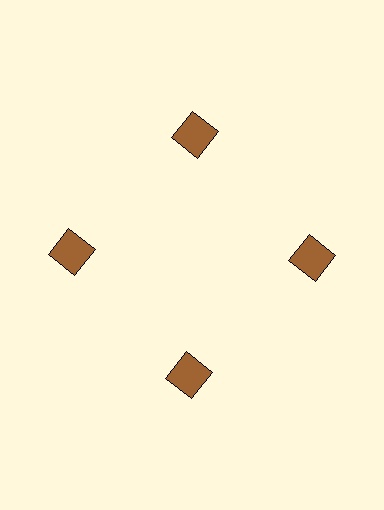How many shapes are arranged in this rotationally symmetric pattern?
There are 4 shapes, arranged in 4 groups of 1.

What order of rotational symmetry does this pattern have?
This pattern has 4-fold rotational symmetry.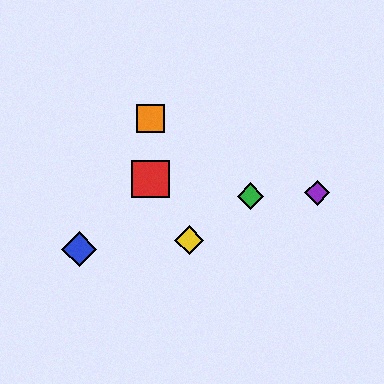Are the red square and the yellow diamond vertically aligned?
No, the red square is at x≈150 and the yellow diamond is at x≈189.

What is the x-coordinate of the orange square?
The orange square is at x≈150.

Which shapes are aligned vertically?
The red square, the orange square are aligned vertically.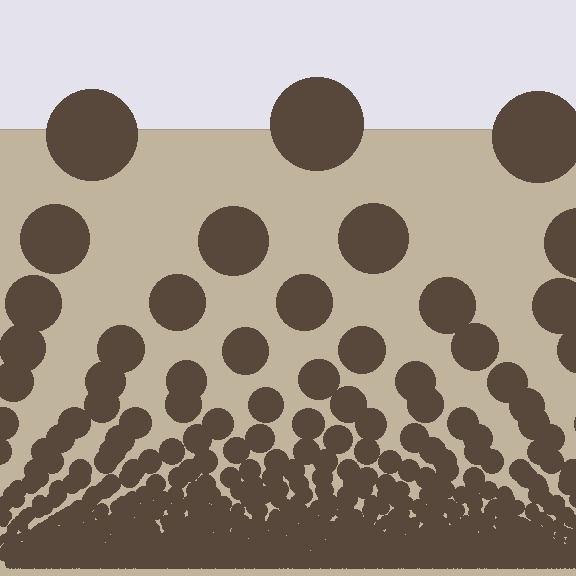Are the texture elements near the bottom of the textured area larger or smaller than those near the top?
Smaller. The gradient is inverted — elements near the bottom are smaller and denser.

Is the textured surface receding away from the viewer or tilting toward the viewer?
The surface appears to tilt toward the viewer. Texture elements get larger and sparser toward the top.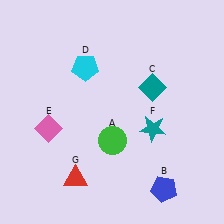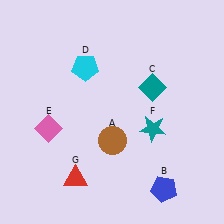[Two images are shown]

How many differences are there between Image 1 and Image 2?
There is 1 difference between the two images.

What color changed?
The circle (A) changed from green in Image 1 to brown in Image 2.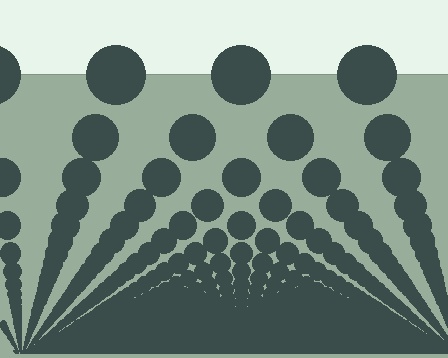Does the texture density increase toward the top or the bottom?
Density increases toward the bottom.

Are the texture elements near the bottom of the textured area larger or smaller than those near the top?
Smaller. The gradient is inverted — elements near the bottom are smaller and denser.